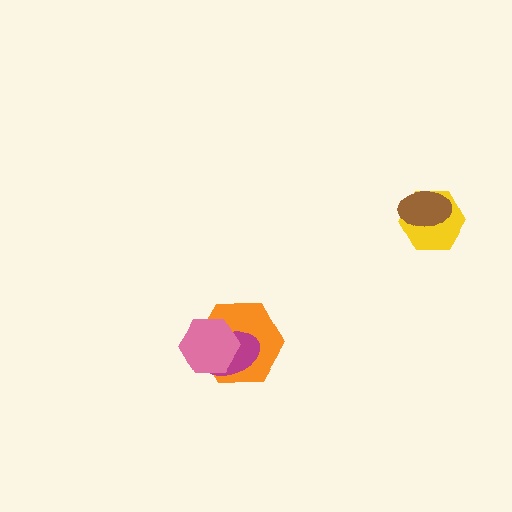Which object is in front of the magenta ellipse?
The pink hexagon is in front of the magenta ellipse.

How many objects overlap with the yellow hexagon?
1 object overlaps with the yellow hexagon.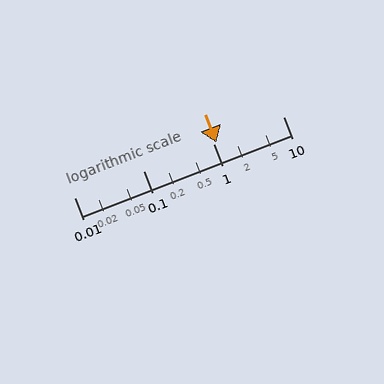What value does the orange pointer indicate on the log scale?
The pointer indicates approximately 1.1.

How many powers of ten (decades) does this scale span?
The scale spans 3 decades, from 0.01 to 10.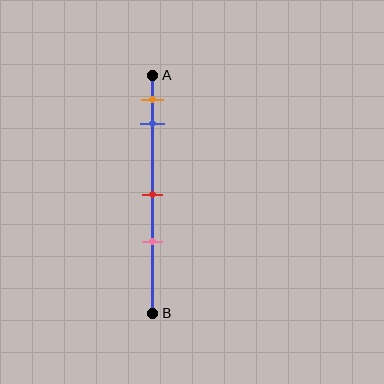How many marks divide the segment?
There are 4 marks dividing the segment.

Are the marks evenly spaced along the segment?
No, the marks are not evenly spaced.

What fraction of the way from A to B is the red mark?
The red mark is approximately 50% (0.5) of the way from A to B.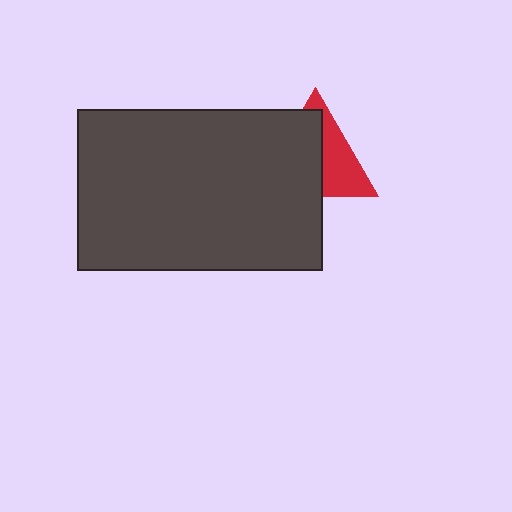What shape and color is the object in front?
The object in front is a dark gray rectangle.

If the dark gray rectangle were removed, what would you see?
You would see the complete red triangle.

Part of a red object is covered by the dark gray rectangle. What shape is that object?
It is a triangle.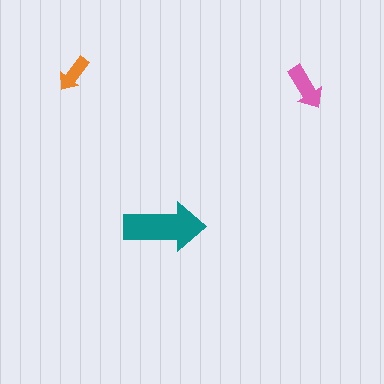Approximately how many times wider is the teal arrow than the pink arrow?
About 2 times wider.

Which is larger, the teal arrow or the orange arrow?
The teal one.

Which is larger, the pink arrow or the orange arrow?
The pink one.